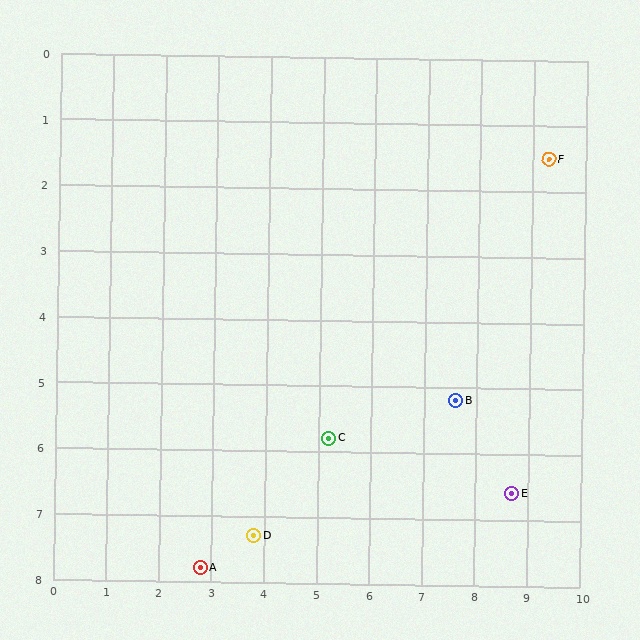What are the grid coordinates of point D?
Point D is at approximately (3.8, 7.3).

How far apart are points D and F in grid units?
Points D and F are about 8.0 grid units apart.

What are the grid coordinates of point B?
Point B is at approximately (7.6, 5.2).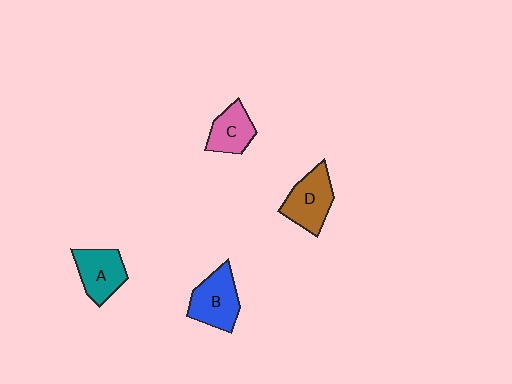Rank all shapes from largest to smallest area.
From largest to smallest: B (blue), D (brown), A (teal), C (pink).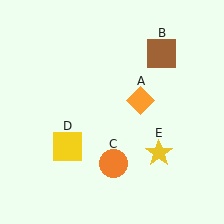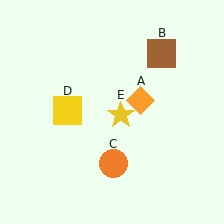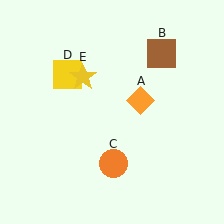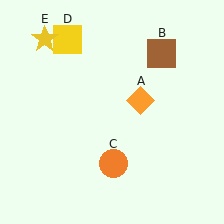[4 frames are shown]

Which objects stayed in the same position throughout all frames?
Orange diamond (object A) and brown square (object B) and orange circle (object C) remained stationary.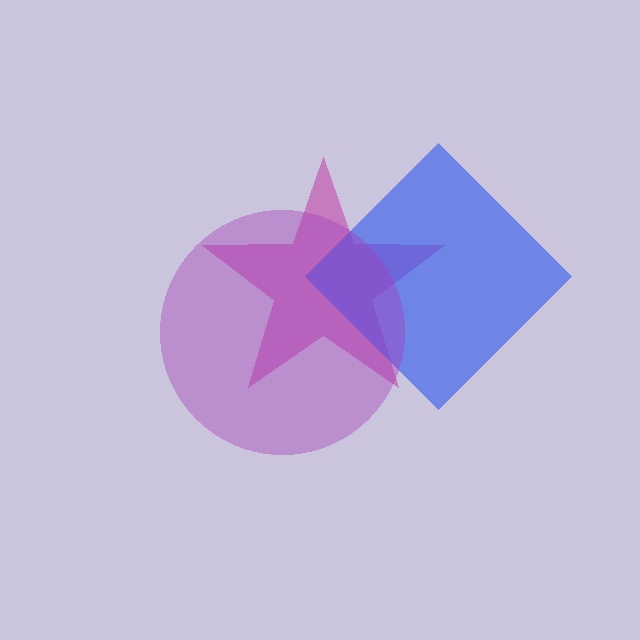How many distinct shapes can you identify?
There are 3 distinct shapes: a magenta star, a blue diamond, a purple circle.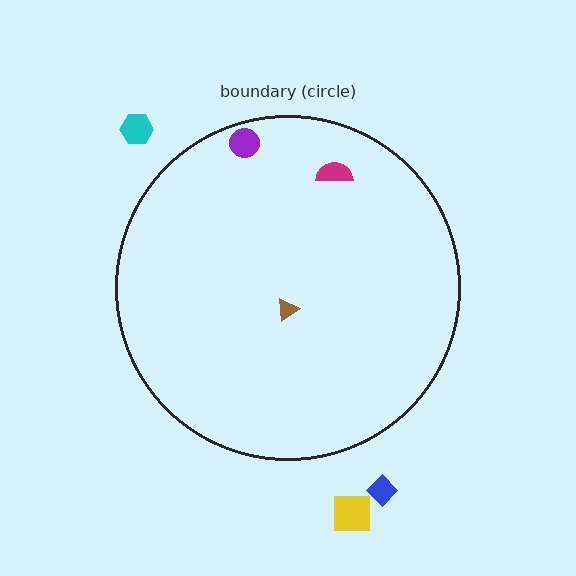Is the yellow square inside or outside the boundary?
Outside.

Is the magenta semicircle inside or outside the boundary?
Inside.